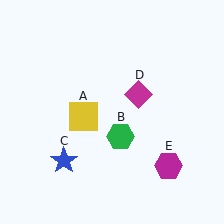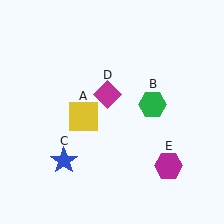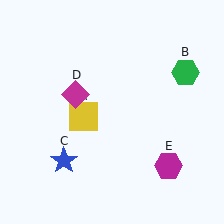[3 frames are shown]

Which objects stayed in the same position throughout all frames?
Yellow square (object A) and blue star (object C) and magenta hexagon (object E) remained stationary.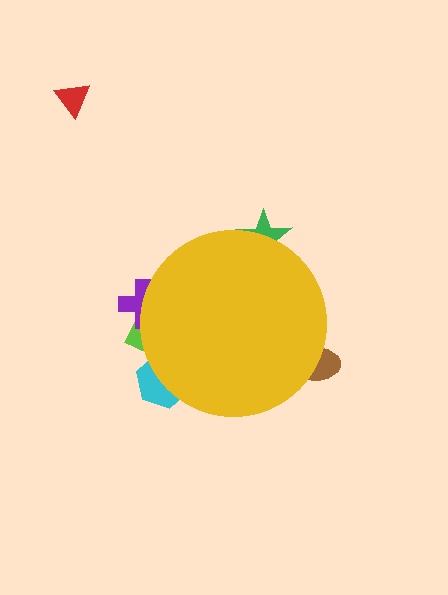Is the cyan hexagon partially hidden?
Yes, the cyan hexagon is partially hidden behind the yellow circle.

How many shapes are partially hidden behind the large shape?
5 shapes are partially hidden.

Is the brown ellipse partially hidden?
Yes, the brown ellipse is partially hidden behind the yellow circle.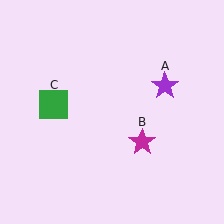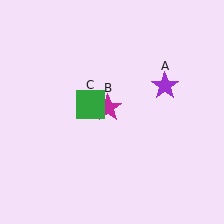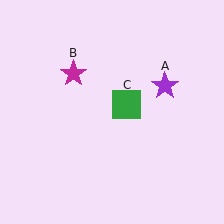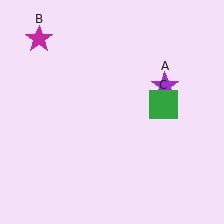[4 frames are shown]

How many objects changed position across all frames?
2 objects changed position: magenta star (object B), green square (object C).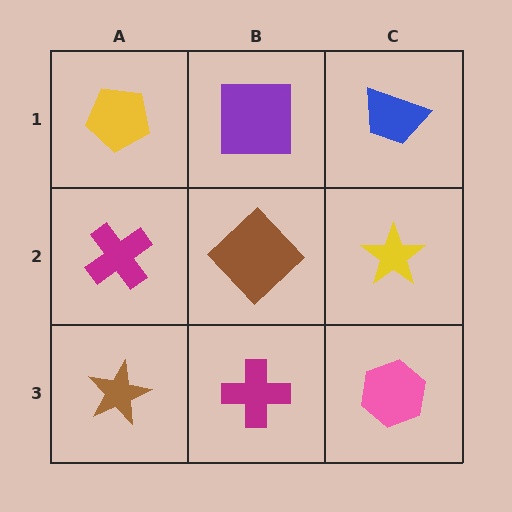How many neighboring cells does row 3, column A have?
2.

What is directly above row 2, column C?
A blue trapezoid.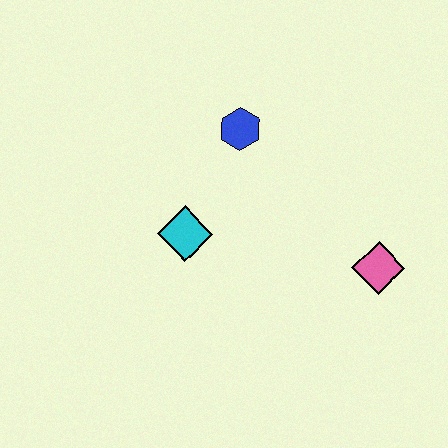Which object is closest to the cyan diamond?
The blue hexagon is closest to the cyan diamond.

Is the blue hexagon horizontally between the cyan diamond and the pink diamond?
Yes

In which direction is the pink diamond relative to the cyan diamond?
The pink diamond is to the right of the cyan diamond.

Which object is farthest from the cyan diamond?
The pink diamond is farthest from the cyan diamond.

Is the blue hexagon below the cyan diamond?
No